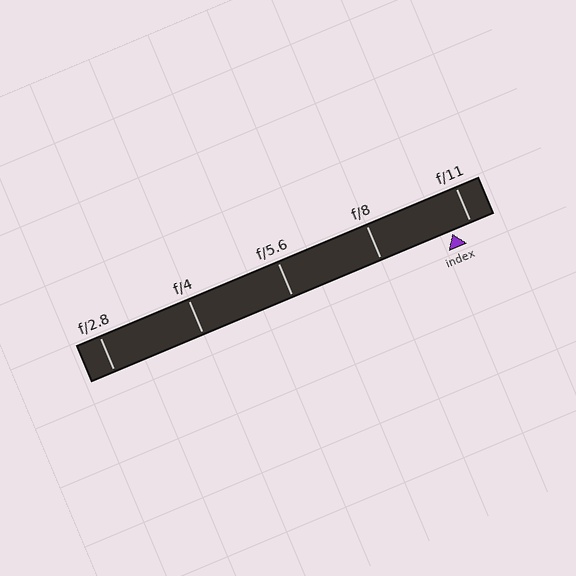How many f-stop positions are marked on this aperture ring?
There are 5 f-stop positions marked.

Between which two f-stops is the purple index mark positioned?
The index mark is between f/8 and f/11.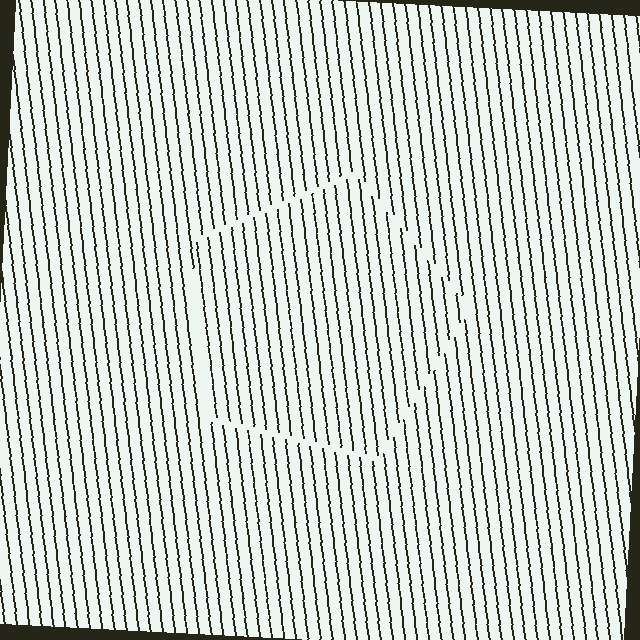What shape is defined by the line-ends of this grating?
An illusory pentagon. The interior of the shape contains the same grating, shifted by half a period — the contour is defined by the phase discontinuity where line-ends from the inner and outer gratings abut.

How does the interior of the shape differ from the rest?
The interior of the shape contains the same grating, shifted by half a period — the contour is defined by the phase discontinuity where line-ends from the inner and outer gratings abut.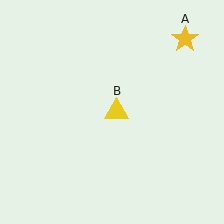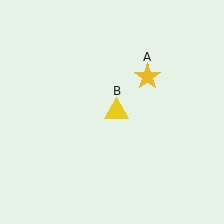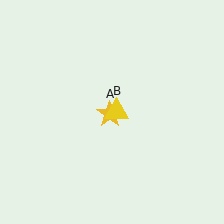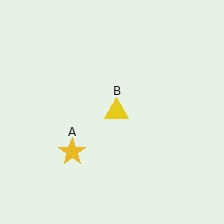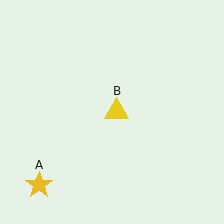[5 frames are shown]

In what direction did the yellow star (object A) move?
The yellow star (object A) moved down and to the left.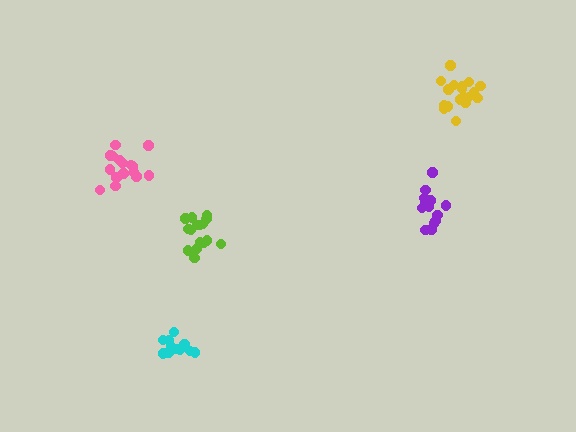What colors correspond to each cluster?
The clusters are colored: purple, pink, yellow, cyan, lime.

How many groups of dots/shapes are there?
There are 5 groups.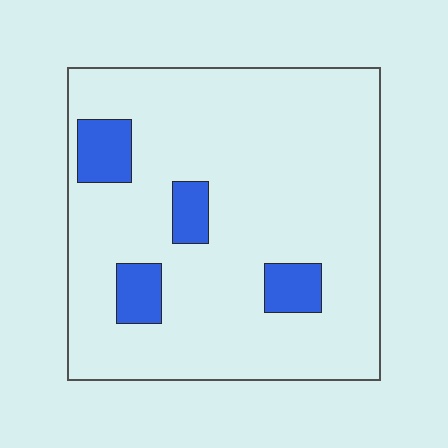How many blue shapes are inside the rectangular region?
4.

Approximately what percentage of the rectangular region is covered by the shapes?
Approximately 10%.